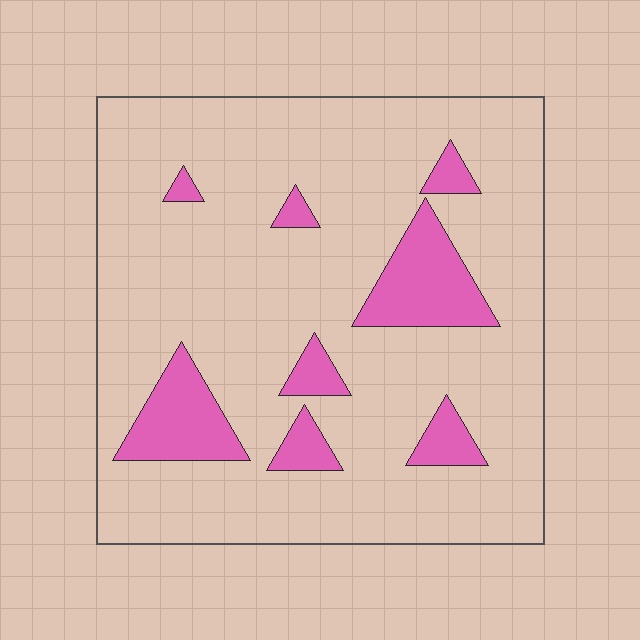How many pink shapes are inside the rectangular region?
8.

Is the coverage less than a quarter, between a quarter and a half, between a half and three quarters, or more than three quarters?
Less than a quarter.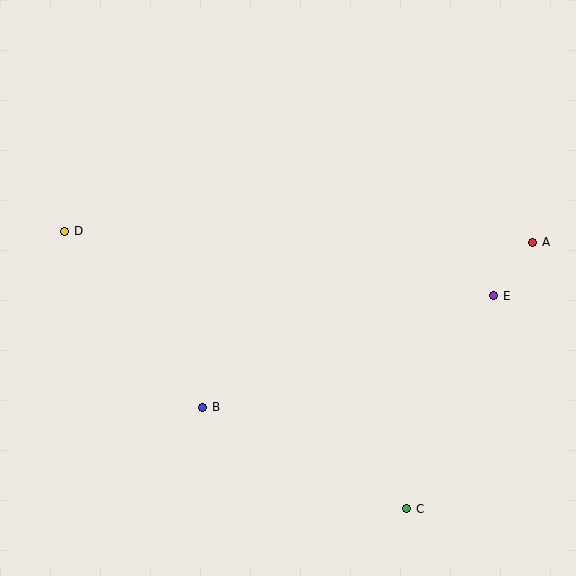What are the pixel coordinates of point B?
Point B is at (203, 407).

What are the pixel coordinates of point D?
Point D is at (65, 231).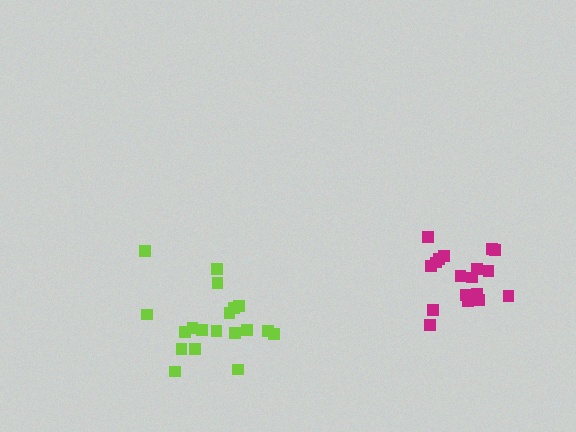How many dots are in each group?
Group 1: 19 dots, Group 2: 19 dots (38 total).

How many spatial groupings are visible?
There are 2 spatial groupings.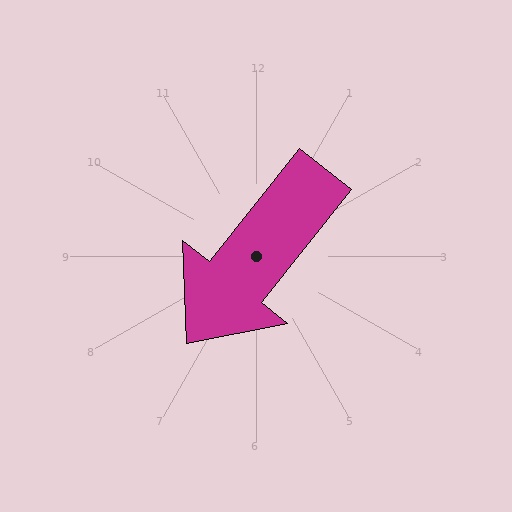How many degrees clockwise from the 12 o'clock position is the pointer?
Approximately 219 degrees.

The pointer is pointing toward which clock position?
Roughly 7 o'clock.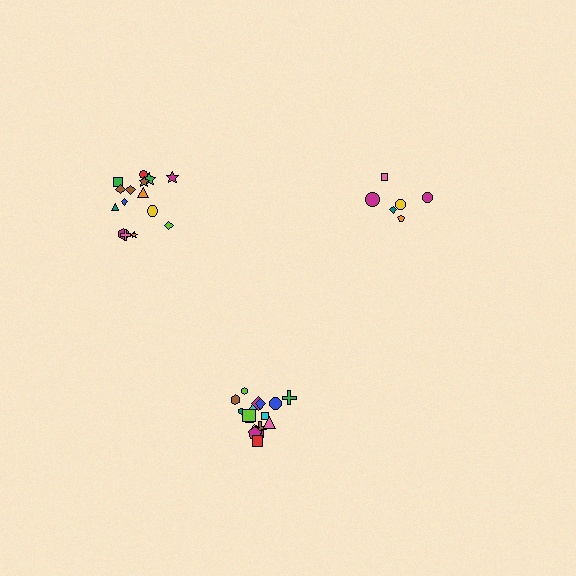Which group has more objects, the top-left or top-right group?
The top-left group.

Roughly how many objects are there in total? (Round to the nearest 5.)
Roughly 40 objects in total.